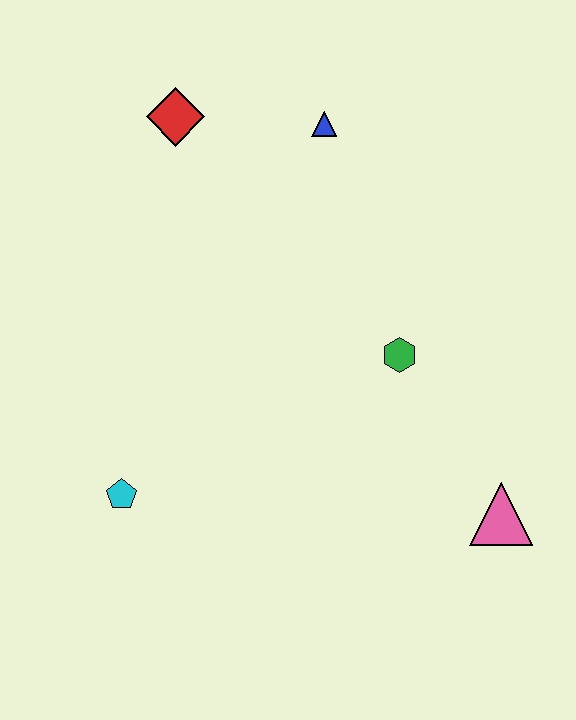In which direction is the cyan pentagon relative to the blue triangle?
The cyan pentagon is below the blue triangle.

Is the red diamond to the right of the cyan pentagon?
Yes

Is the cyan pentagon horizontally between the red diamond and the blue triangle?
No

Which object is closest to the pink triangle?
The green hexagon is closest to the pink triangle.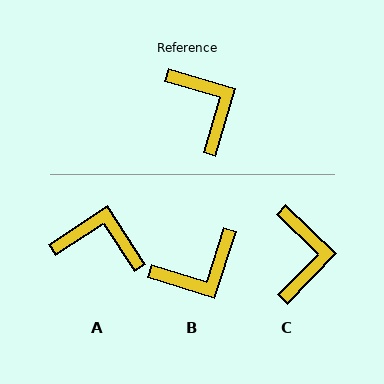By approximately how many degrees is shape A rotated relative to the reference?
Approximately 49 degrees counter-clockwise.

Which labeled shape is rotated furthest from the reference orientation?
B, about 91 degrees away.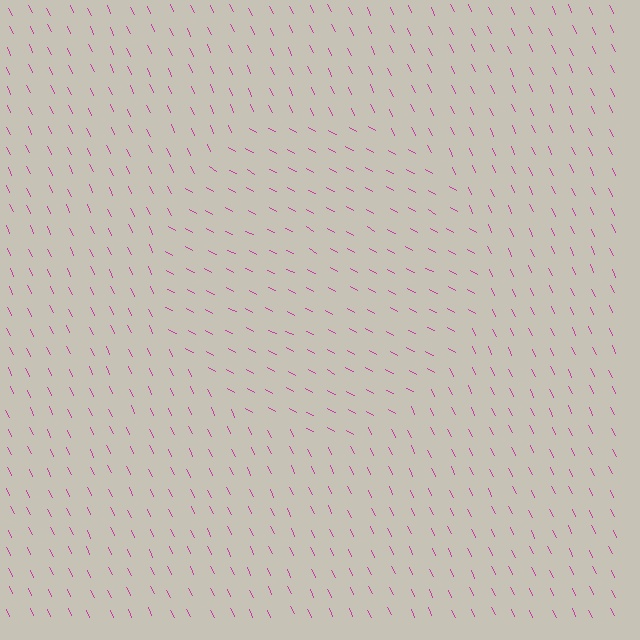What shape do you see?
I see a circle.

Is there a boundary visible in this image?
Yes, there is a texture boundary formed by a change in line orientation.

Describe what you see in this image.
The image is filled with small magenta line segments. A circle region in the image has lines oriented differently from the surrounding lines, creating a visible texture boundary.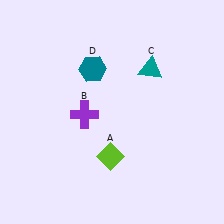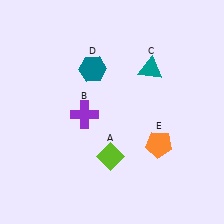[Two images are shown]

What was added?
An orange pentagon (E) was added in Image 2.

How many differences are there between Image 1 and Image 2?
There is 1 difference between the two images.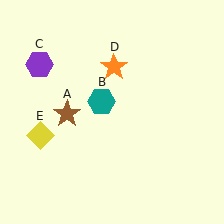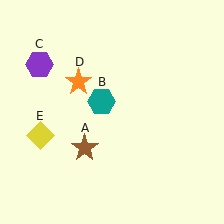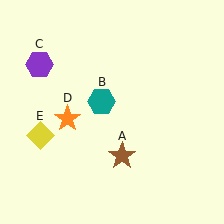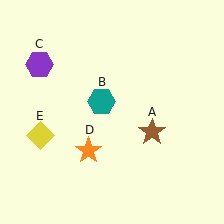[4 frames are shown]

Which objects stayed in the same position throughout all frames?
Teal hexagon (object B) and purple hexagon (object C) and yellow diamond (object E) remained stationary.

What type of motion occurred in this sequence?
The brown star (object A), orange star (object D) rotated counterclockwise around the center of the scene.